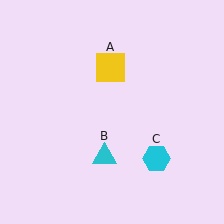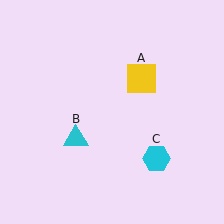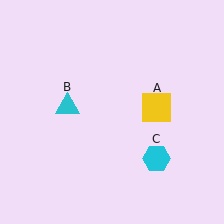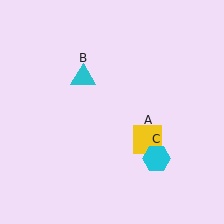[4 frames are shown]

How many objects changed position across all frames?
2 objects changed position: yellow square (object A), cyan triangle (object B).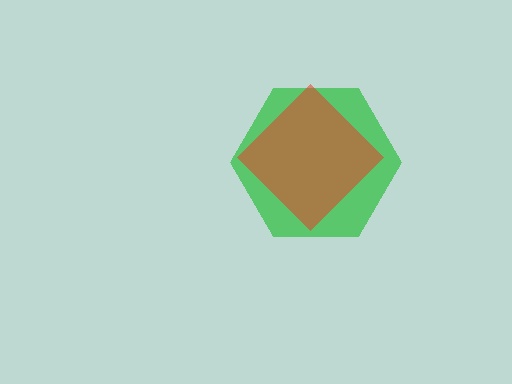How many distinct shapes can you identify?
There are 2 distinct shapes: a green hexagon, a red diamond.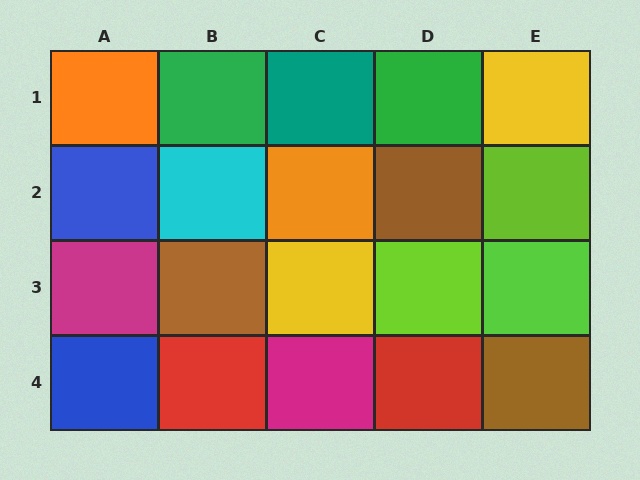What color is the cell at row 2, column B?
Cyan.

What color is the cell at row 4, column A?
Blue.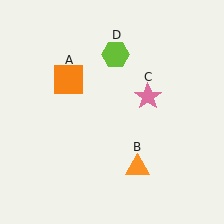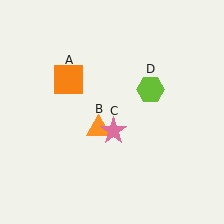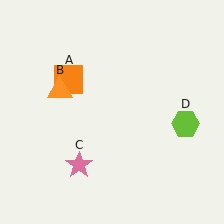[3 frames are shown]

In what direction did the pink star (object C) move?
The pink star (object C) moved down and to the left.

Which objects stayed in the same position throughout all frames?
Orange square (object A) remained stationary.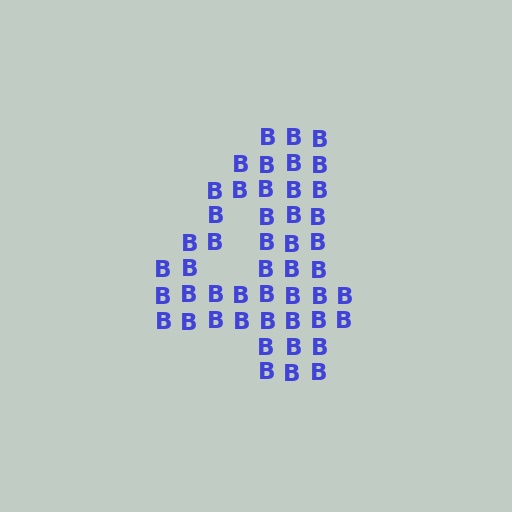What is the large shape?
The large shape is the digit 4.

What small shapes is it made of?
It is made of small letter B's.